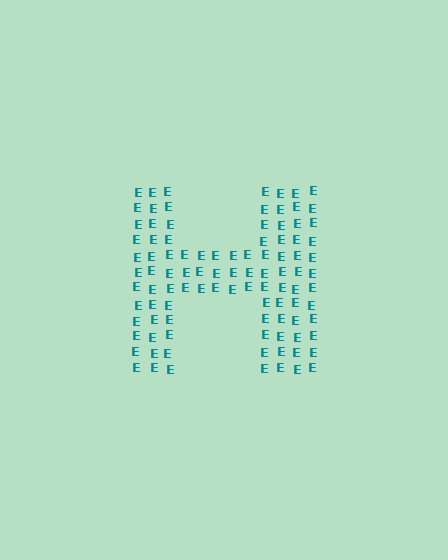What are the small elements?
The small elements are letter E's.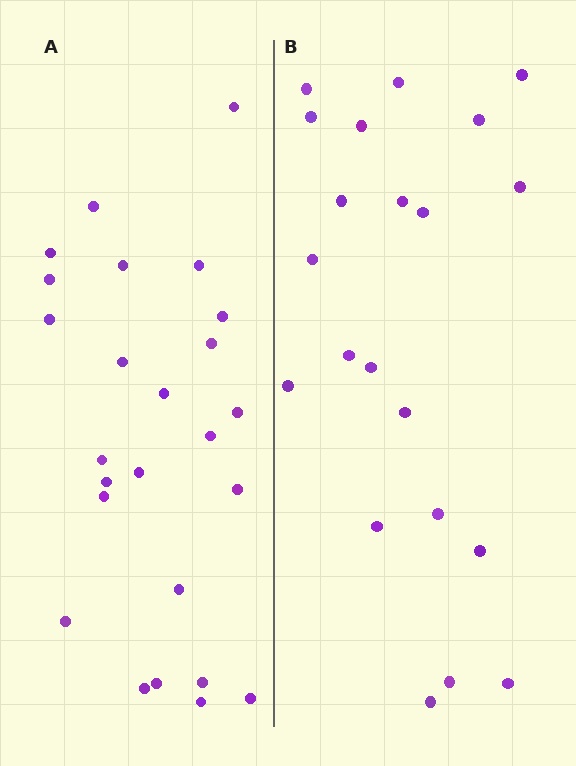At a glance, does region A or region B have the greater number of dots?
Region A (the left region) has more dots.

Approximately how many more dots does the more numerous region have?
Region A has about 4 more dots than region B.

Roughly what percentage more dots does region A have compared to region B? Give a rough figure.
About 20% more.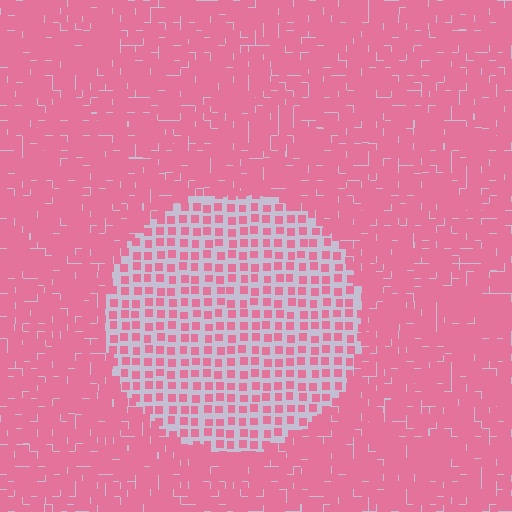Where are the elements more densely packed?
The elements are more densely packed outside the circle boundary.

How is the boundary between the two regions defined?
The boundary is defined by a change in element density (approximately 2.5x ratio). All elements are the same color, size, and shape.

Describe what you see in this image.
The image contains small pink elements arranged at two different densities. A circle-shaped region is visible where the elements are less densely packed than the surrounding area.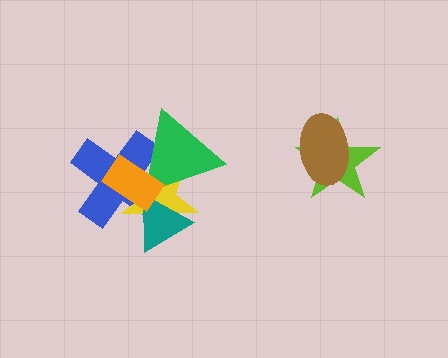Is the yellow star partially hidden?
Yes, it is partially covered by another shape.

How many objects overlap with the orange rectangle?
4 objects overlap with the orange rectangle.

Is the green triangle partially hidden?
Yes, it is partially covered by another shape.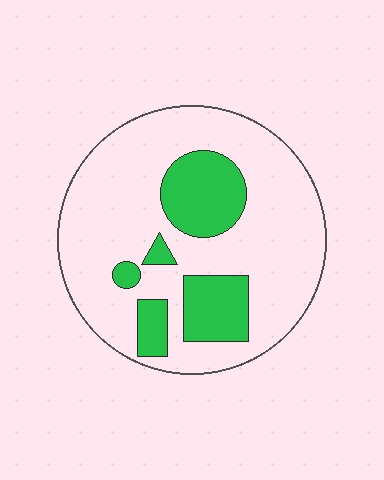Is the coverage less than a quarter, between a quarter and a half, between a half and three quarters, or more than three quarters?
Less than a quarter.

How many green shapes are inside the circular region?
5.